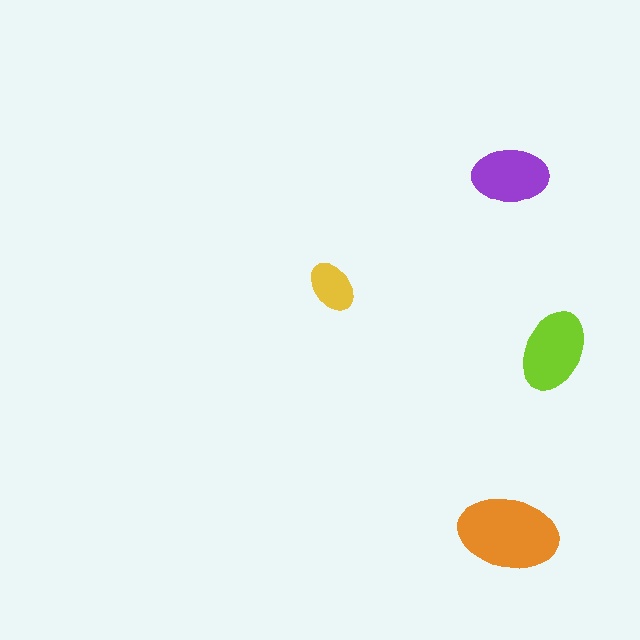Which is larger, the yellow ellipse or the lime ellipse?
The lime one.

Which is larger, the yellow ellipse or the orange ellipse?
The orange one.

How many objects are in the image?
There are 4 objects in the image.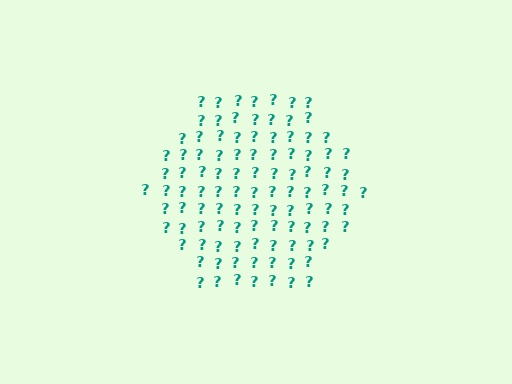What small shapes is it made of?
It is made of small question marks.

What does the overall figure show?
The overall figure shows a hexagon.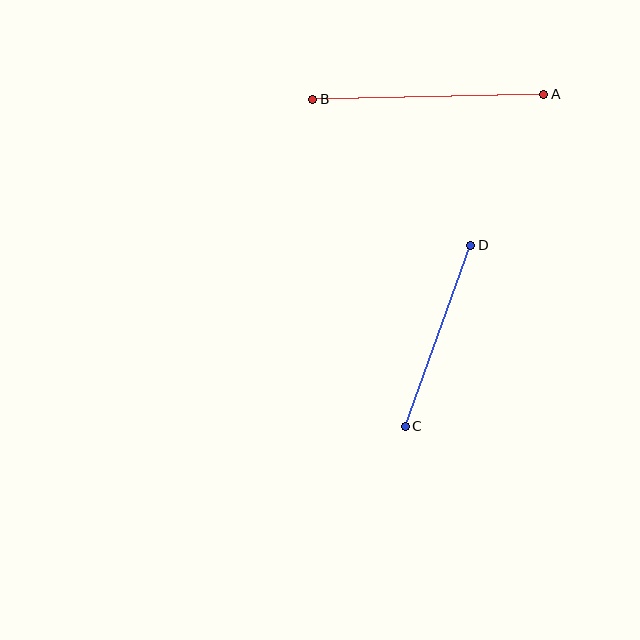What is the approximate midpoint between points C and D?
The midpoint is at approximately (438, 336) pixels.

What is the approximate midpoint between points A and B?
The midpoint is at approximately (428, 97) pixels.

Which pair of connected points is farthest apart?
Points A and B are farthest apart.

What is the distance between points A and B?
The distance is approximately 231 pixels.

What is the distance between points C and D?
The distance is approximately 192 pixels.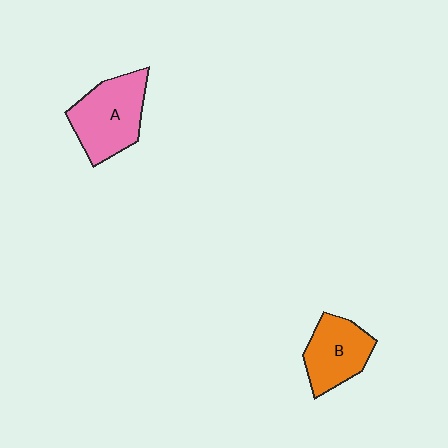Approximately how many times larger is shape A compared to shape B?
Approximately 1.3 times.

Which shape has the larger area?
Shape A (pink).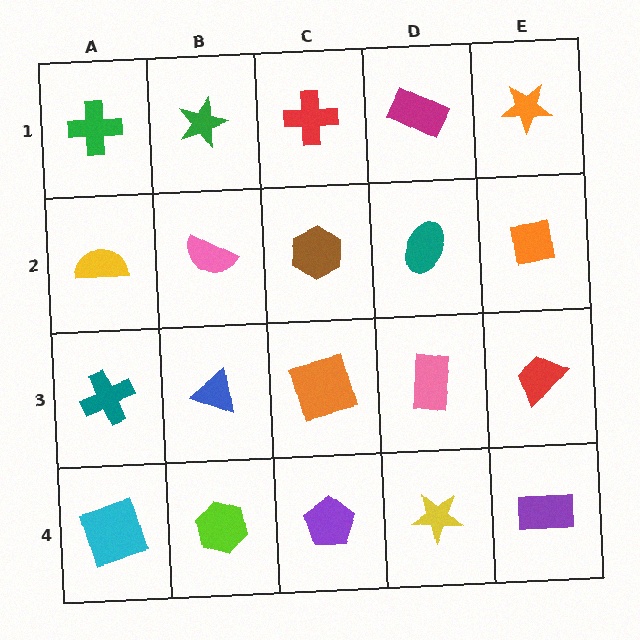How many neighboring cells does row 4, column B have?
3.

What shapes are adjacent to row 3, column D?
A teal ellipse (row 2, column D), a yellow star (row 4, column D), an orange square (row 3, column C), a red trapezoid (row 3, column E).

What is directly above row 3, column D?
A teal ellipse.